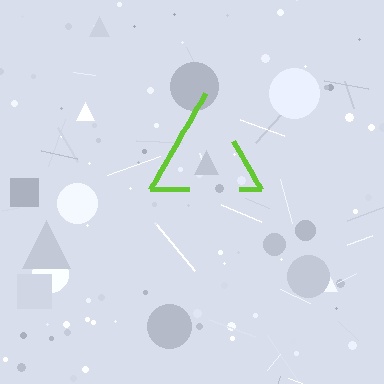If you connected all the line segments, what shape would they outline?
They would outline a triangle.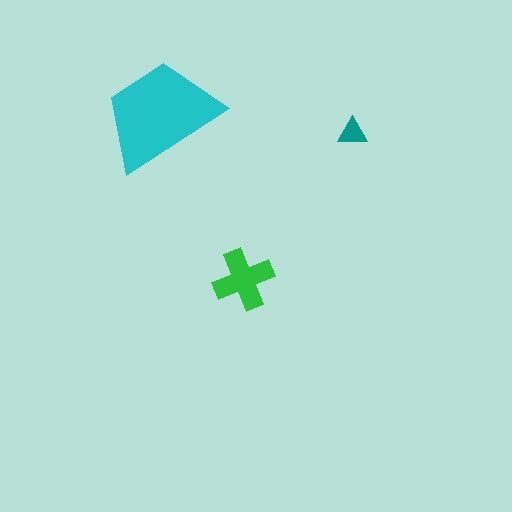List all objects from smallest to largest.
The teal triangle, the green cross, the cyan trapezoid.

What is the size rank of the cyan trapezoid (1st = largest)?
1st.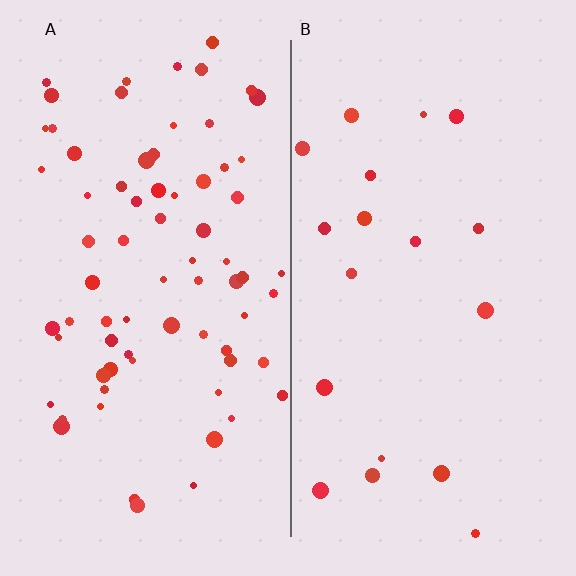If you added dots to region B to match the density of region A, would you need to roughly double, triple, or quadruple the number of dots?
Approximately quadruple.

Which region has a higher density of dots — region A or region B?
A (the left).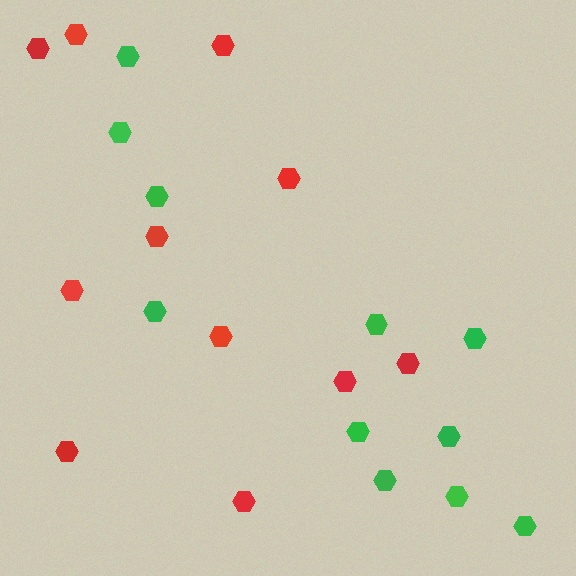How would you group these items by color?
There are 2 groups: one group of red hexagons (11) and one group of green hexagons (11).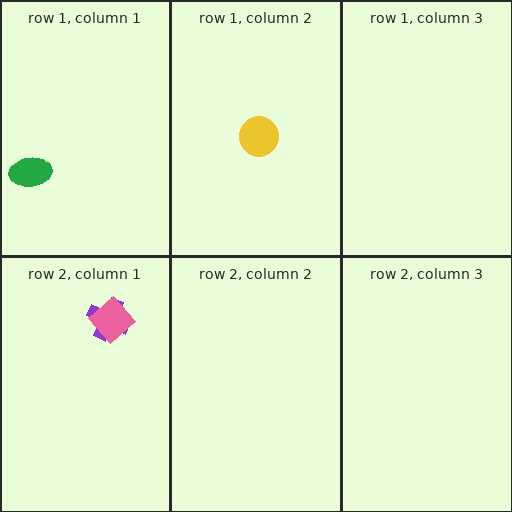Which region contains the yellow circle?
The row 1, column 2 region.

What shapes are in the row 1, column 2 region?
The yellow circle.